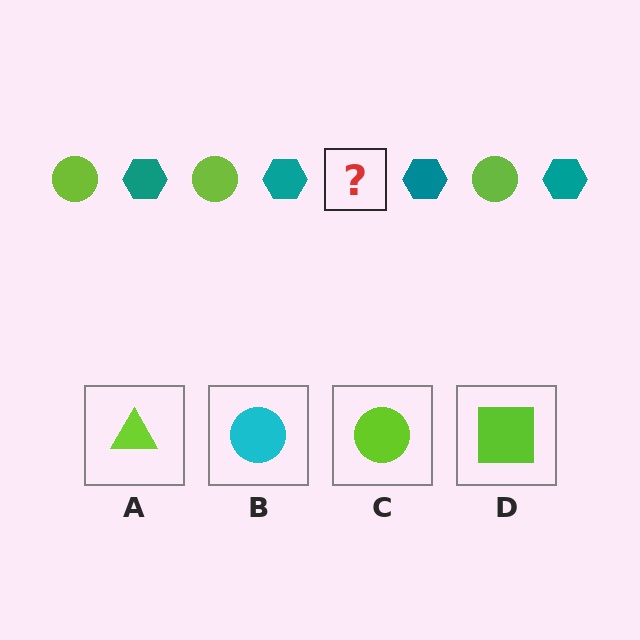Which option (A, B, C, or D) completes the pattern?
C.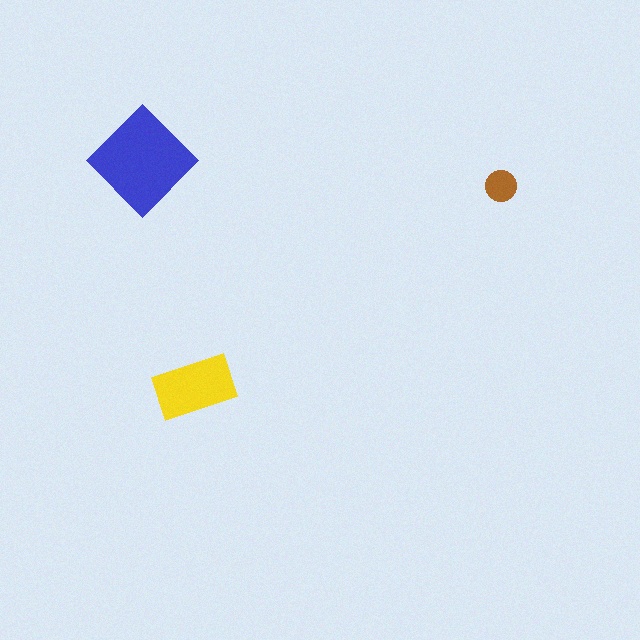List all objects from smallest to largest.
The brown circle, the yellow rectangle, the blue diamond.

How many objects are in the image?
There are 3 objects in the image.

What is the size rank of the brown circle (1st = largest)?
3rd.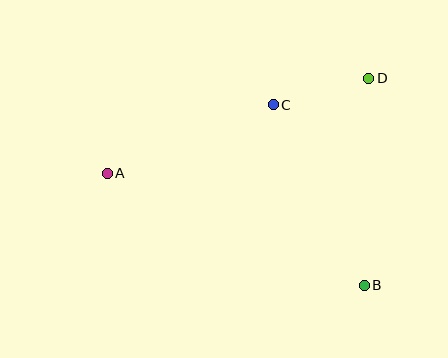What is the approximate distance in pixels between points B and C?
The distance between B and C is approximately 202 pixels.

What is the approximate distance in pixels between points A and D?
The distance between A and D is approximately 279 pixels.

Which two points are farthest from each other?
Points A and B are farthest from each other.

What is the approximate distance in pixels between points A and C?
The distance between A and C is approximately 180 pixels.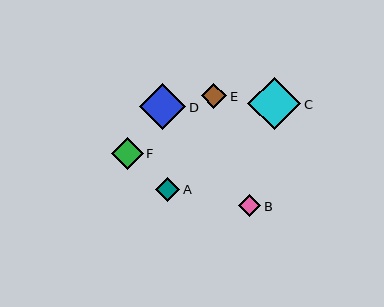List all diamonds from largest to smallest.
From largest to smallest: C, D, F, E, A, B.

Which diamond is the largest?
Diamond C is the largest with a size of approximately 53 pixels.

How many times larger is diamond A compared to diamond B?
Diamond A is approximately 1.1 times the size of diamond B.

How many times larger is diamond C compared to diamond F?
Diamond C is approximately 1.6 times the size of diamond F.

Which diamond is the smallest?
Diamond B is the smallest with a size of approximately 22 pixels.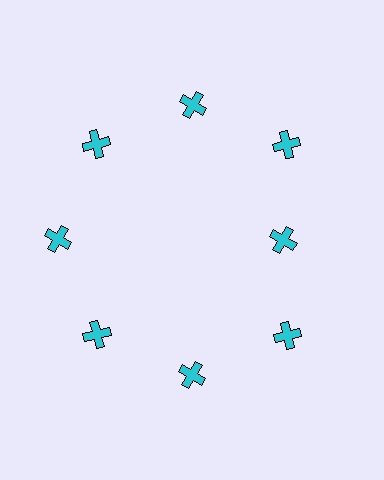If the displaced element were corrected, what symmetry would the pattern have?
It would have 8-fold rotational symmetry — the pattern would map onto itself every 45 degrees.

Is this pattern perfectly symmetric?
No. The 8 cyan crosses are arranged in a ring, but one element near the 3 o'clock position is pulled inward toward the center, breaking the 8-fold rotational symmetry.